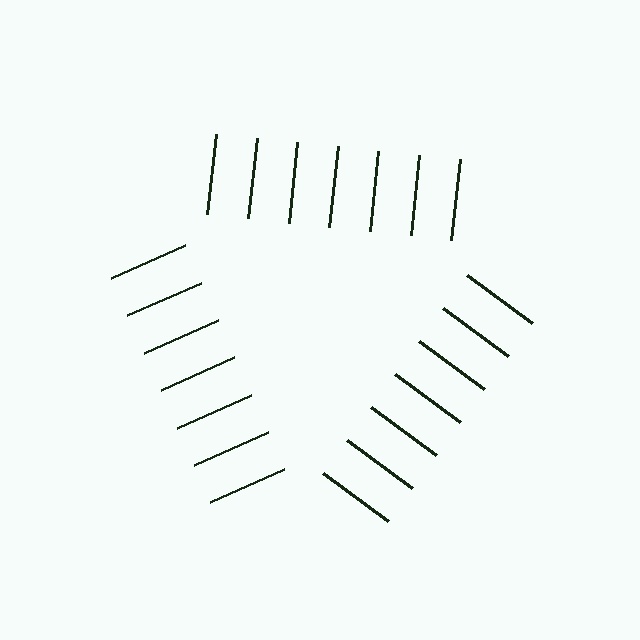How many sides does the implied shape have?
3 sides — the line-ends trace a triangle.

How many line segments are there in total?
21 — 7 along each of the 3 edges.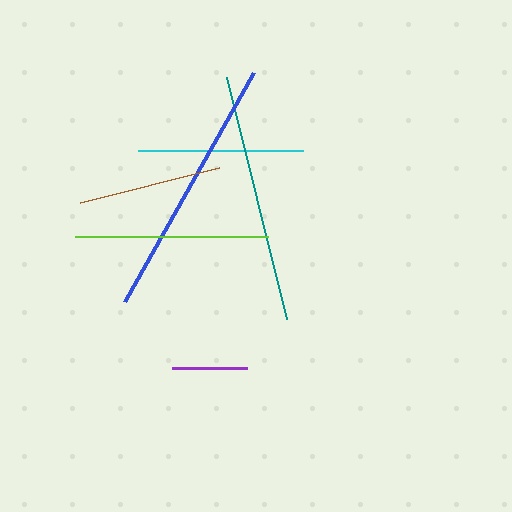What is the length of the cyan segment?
The cyan segment is approximately 165 pixels long.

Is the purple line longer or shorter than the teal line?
The teal line is longer than the purple line.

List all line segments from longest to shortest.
From longest to shortest: blue, teal, lime, cyan, brown, purple.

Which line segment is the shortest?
The purple line is the shortest at approximately 75 pixels.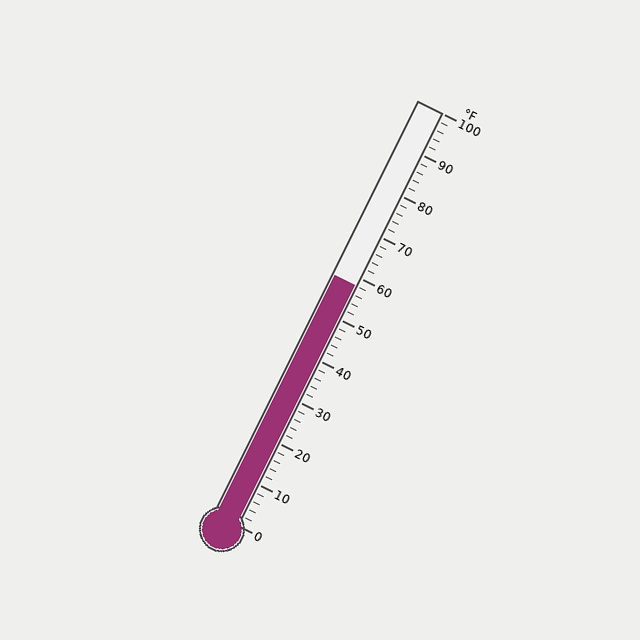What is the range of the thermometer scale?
The thermometer scale ranges from 0°F to 100°F.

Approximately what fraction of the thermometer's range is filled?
The thermometer is filled to approximately 60% of its range.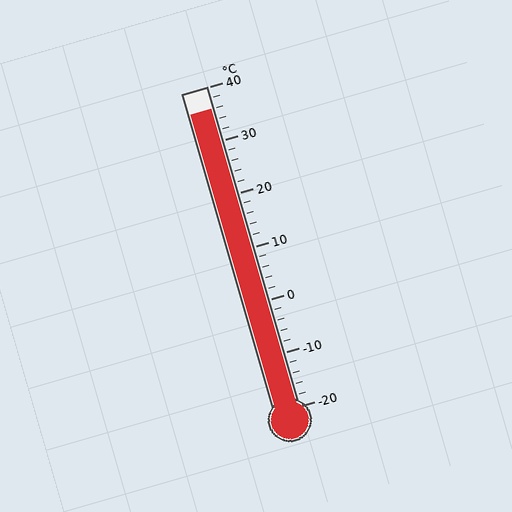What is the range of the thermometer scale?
The thermometer scale ranges from -20°C to 40°C.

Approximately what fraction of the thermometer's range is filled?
The thermometer is filled to approximately 95% of its range.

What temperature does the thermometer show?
The thermometer shows approximately 36°C.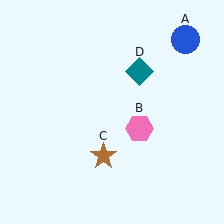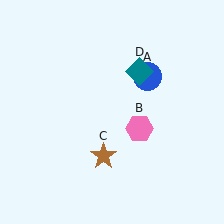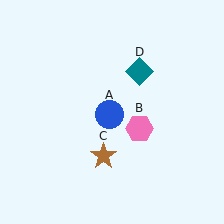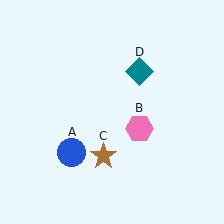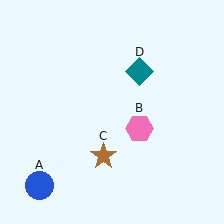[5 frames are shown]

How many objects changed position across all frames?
1 object changed position: blue circle (object A).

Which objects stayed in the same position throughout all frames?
Pink hexagon (object B) and brown star (object C) and teal diamond (object D) remained stationary.